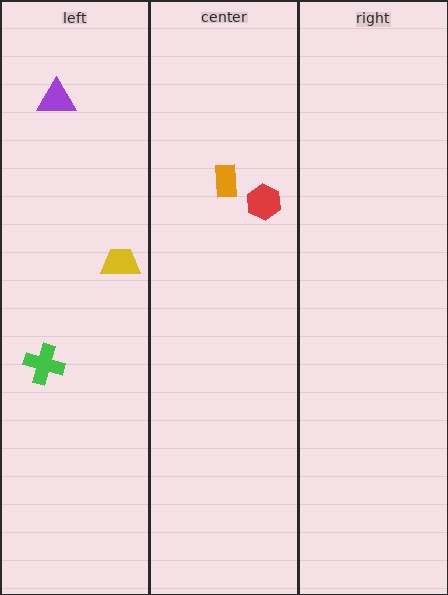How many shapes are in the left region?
3.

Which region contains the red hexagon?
The center region.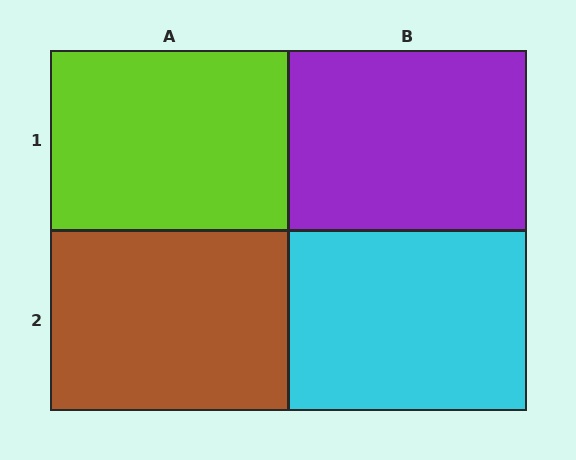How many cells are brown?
1 cell is brown.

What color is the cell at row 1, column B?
Purple.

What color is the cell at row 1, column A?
Lime.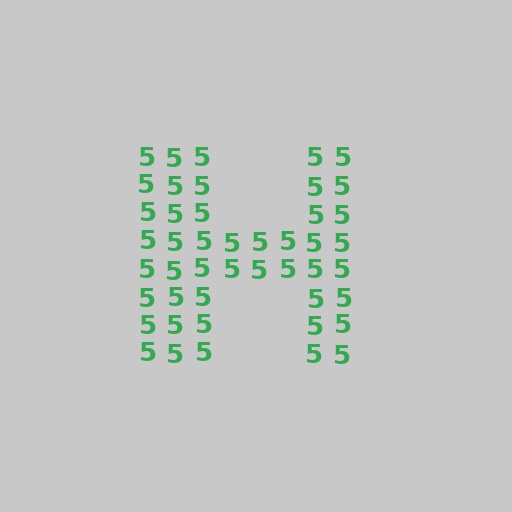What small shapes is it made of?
It is made of small digit 5's.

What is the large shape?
The large shape is the letter H.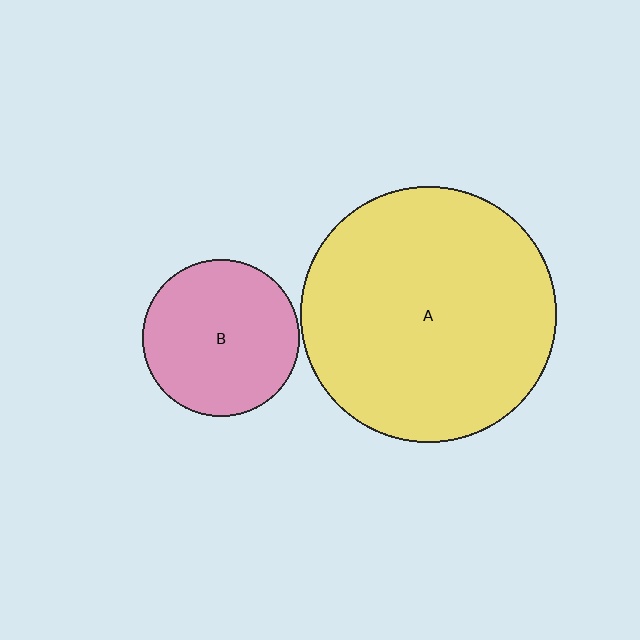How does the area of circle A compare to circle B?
Approximately 2.7 times.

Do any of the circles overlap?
No, none of the circles overlap.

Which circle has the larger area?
Circle A (yellow).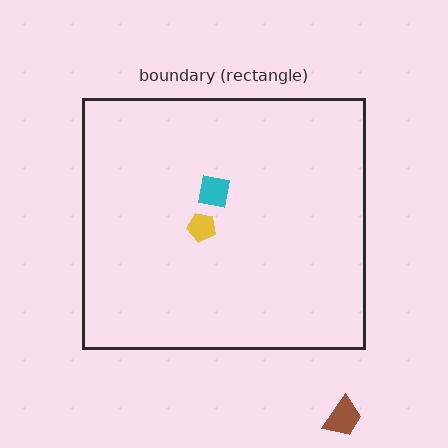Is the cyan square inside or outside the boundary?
Inside.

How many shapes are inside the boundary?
2 inside, 1 outside.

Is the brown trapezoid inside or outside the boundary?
Outside.